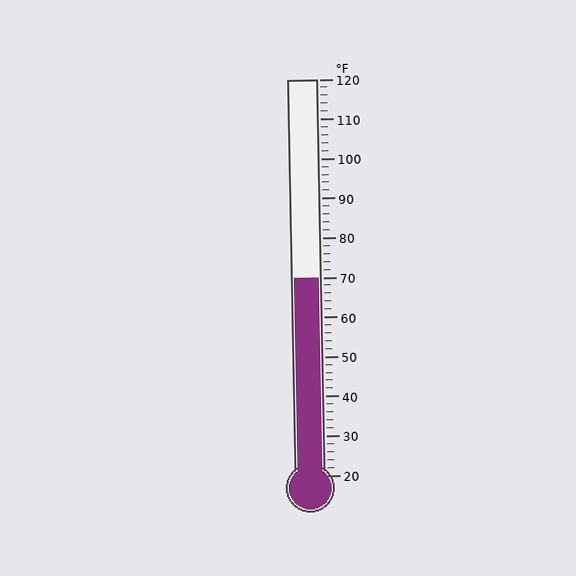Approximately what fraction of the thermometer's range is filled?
The thermometer is filled to approximately 50% of its range.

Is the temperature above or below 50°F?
The temperature is above 50°F.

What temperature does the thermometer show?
The thermometer shows approximately 70°F.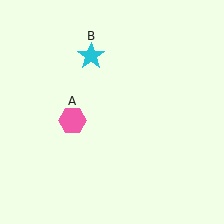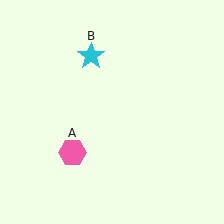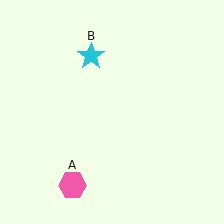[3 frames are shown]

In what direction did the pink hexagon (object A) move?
The pink hexagon (object A) moved down.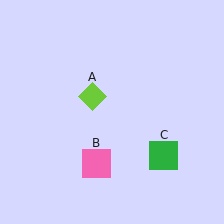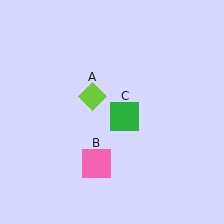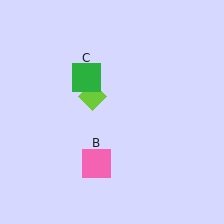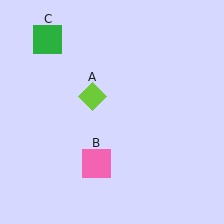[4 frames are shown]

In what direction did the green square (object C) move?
The green square (object C) moved up and to the left.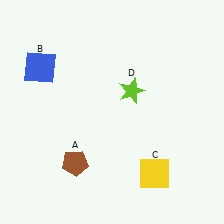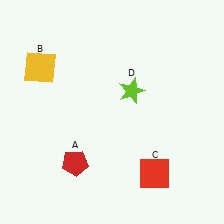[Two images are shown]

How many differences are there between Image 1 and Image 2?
There are 3 differences between the two images.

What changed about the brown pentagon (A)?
In Image 1, A is brown. In Image 2, it changed to red.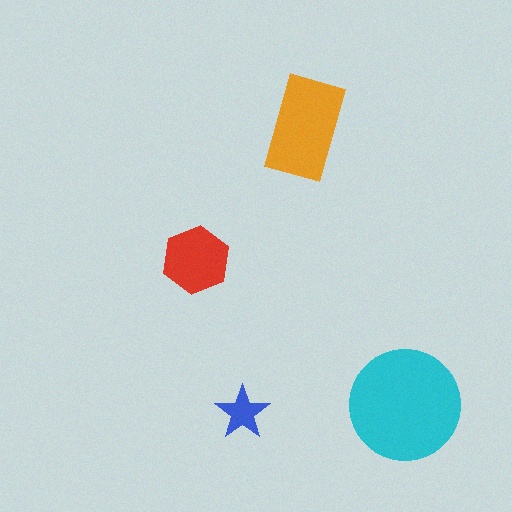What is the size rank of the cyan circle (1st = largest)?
1st.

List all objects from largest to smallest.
The cyan circle, the orange rectangle, the red hexagon, the blue star.